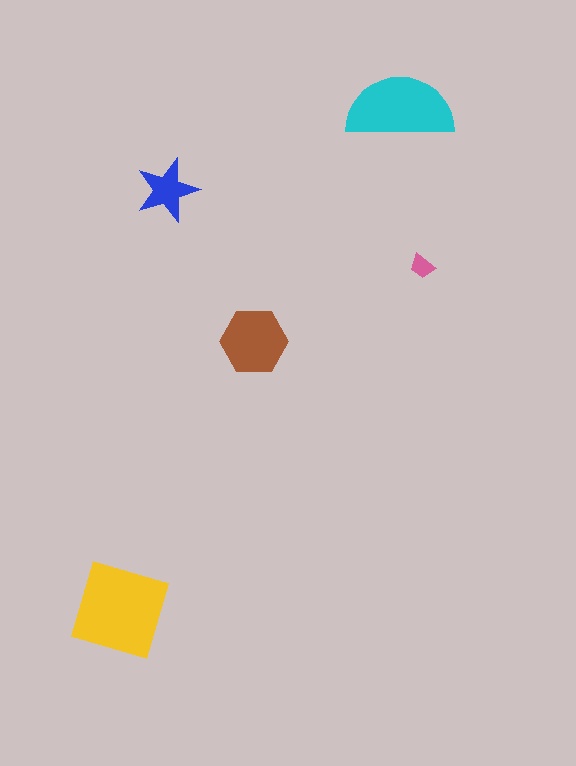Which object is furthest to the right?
The pink trapezoid is rightmost.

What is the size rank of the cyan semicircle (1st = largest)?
2nd.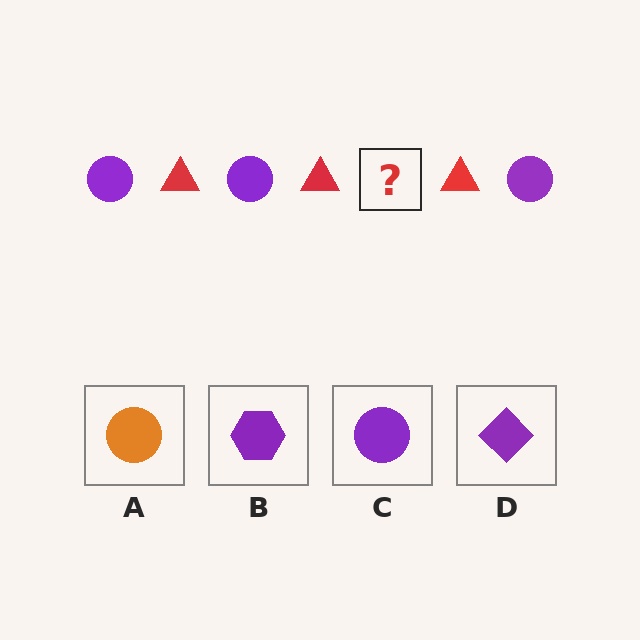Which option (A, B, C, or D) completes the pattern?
C.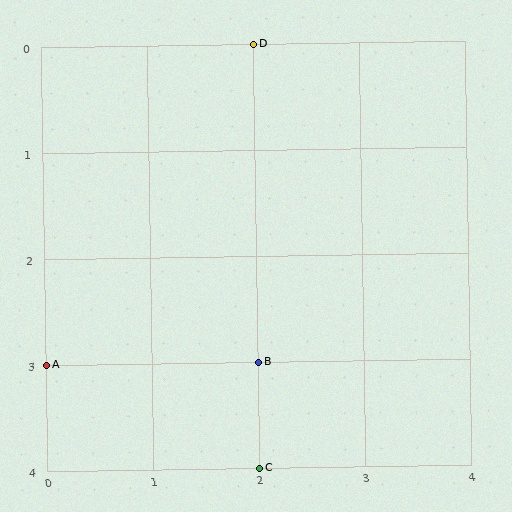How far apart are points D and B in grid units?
Points D and B are 3 rows apart.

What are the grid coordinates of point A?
Point A is at grid coordinates (0, 3).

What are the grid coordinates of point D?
Point D is at grid coordinates (2, 0).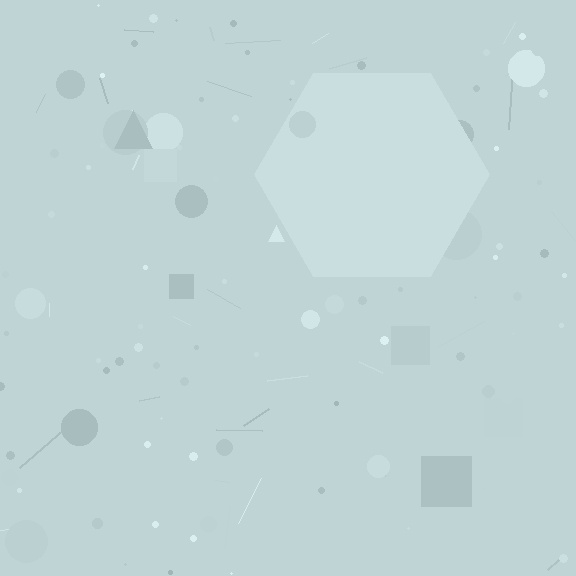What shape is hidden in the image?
A hexagon is hidden in the image.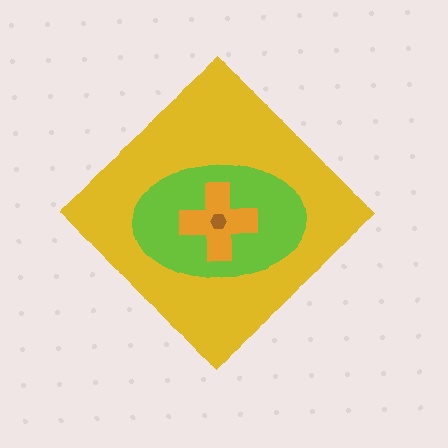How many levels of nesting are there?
4.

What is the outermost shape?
The yellow diamond.